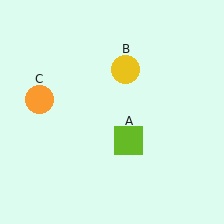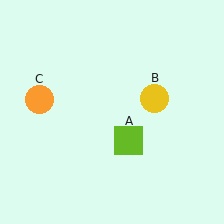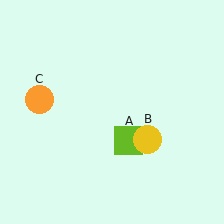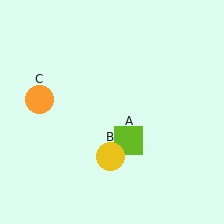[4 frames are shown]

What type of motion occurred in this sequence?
The yellow circle (object B) rotated clockwise around the center of the scene.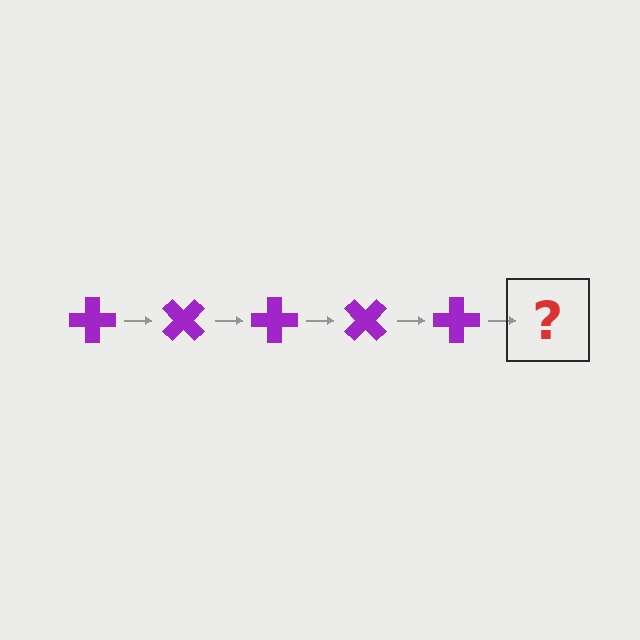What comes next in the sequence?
The next element should be a purple cross rotated 225 degrees.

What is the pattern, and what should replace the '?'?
The pattern is that the cross rotates 45 degrees each step. The '?' should be a purple cross rotated 225 degrees.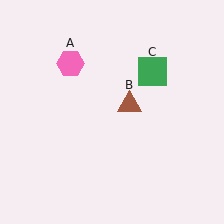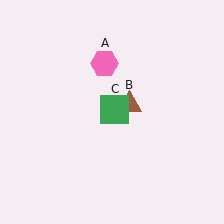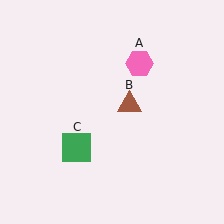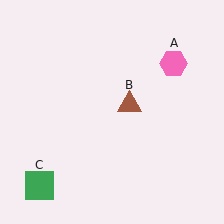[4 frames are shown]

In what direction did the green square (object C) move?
The green square (object C) moved down and to the left.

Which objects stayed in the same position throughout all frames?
Brown triangle (object B) remained stationary.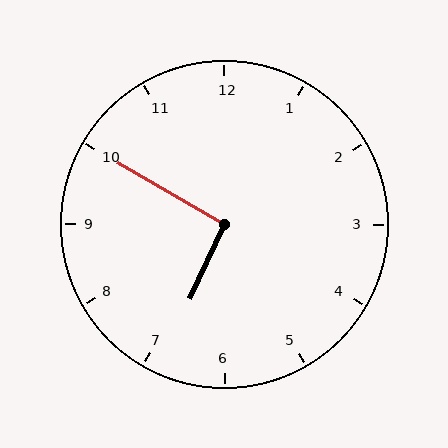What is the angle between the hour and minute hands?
Approximately 95 degrees.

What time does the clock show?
6:50.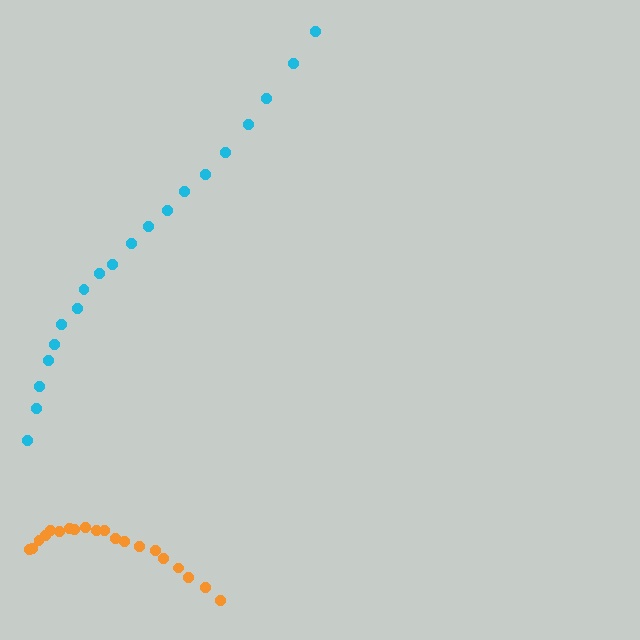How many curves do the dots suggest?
There are 2 distinct paths.